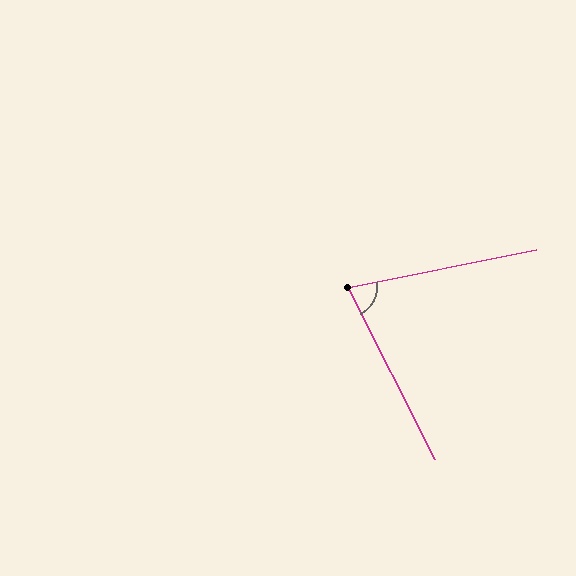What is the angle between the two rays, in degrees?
Approximately 75 degrees.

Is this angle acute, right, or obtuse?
It is acute.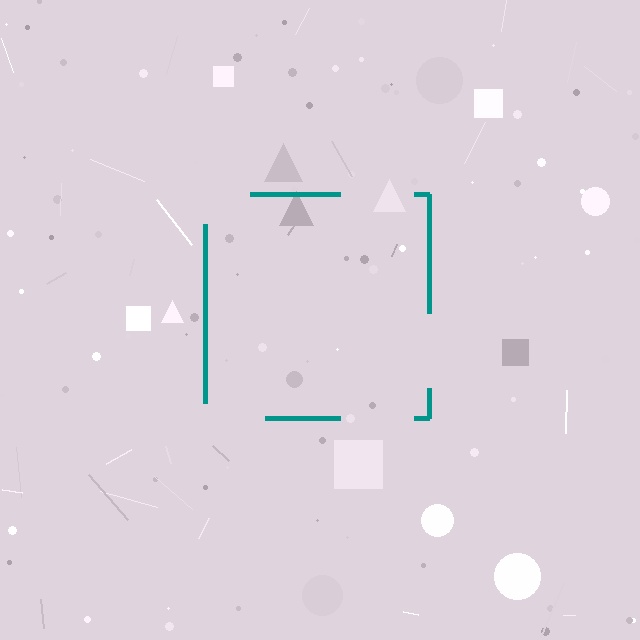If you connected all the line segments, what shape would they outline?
They would outline a square.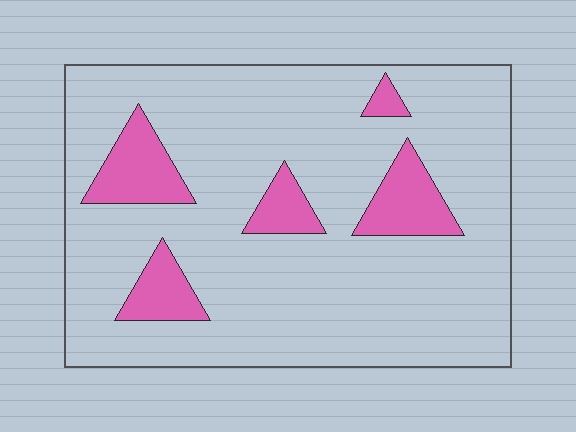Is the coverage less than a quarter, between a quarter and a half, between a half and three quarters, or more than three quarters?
Less than a quarter.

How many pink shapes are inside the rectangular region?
5.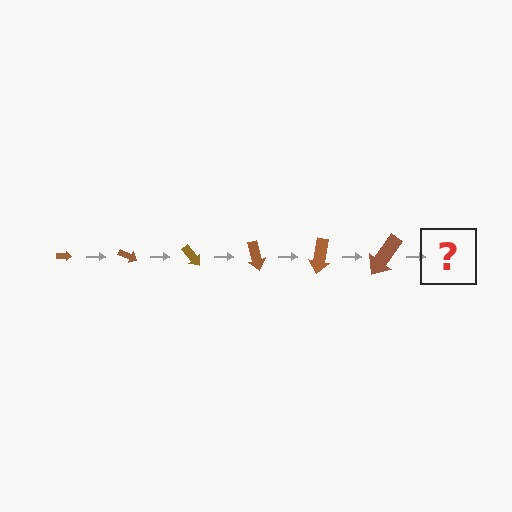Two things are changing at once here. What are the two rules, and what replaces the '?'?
The two rules are that the arrow grows larger each step and it rotates 25 degrees each step. The '?' should be an arrow, larger than the previous one and rotated 150 degrees from the start.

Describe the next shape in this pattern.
It should be an arrow, larger than the previous one and rotated 150 degrees from the start.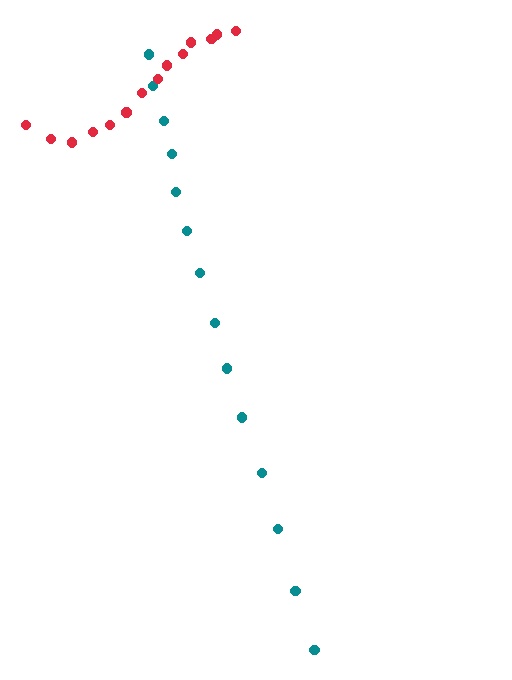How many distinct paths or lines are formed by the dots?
There are 2 distinct paths.